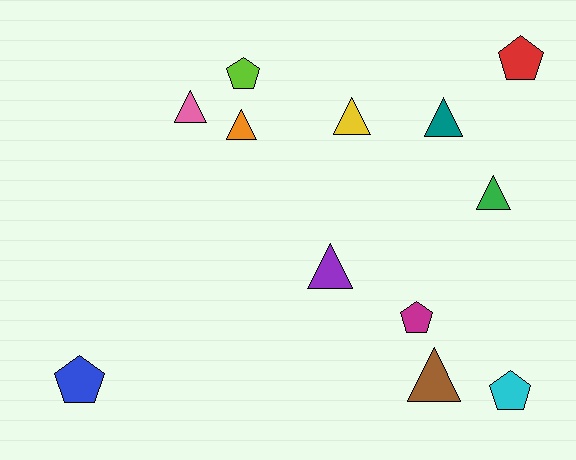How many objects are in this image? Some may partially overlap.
There are 12 objects.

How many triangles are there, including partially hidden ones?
There are 7 triangles.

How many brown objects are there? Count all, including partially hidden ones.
There is 1 brown object.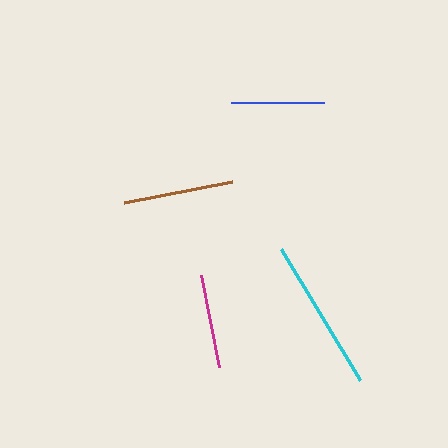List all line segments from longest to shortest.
From longest to shortest: cyan, brown, magenta, blue.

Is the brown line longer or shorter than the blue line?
The brown line is longer than the blue line.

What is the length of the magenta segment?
The magenta segment is approximately 93 pixels long.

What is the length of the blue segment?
The blue segment is approximately 93 pixels long.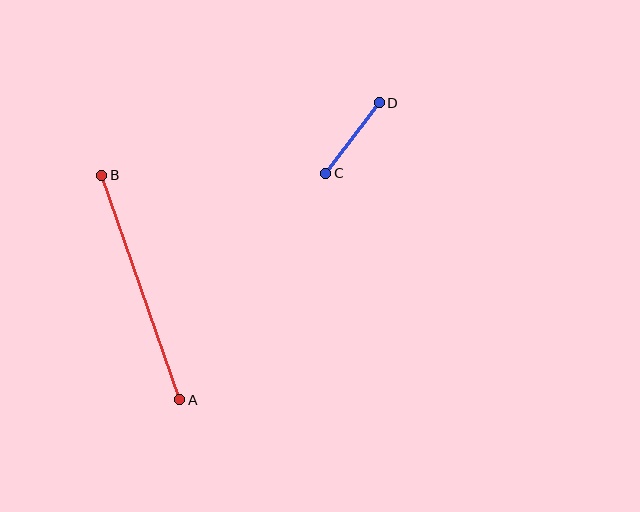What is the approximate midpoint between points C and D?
The midpoint is at approximately (353, 138) pixels.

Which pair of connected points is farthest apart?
Points A and B are farthest apart.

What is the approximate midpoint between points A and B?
The midpoint is at approximately (141, 288) pixels.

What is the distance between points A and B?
The distance is approximately 237 pixels.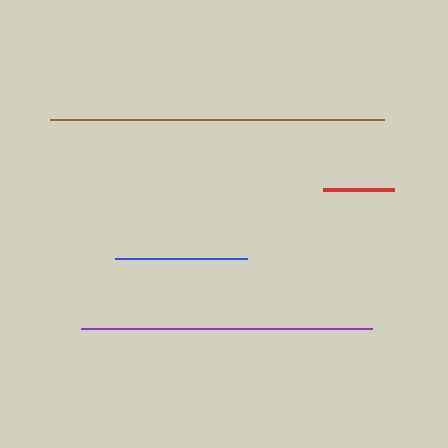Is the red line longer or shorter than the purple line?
The purple line is longer than the red line.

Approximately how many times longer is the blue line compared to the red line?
The blue line is approximately 1.9 times the length of the red line.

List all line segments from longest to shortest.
From longest to shortest: brown, purple, blue, red.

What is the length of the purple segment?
The purple segment is approximately 291 pixels long.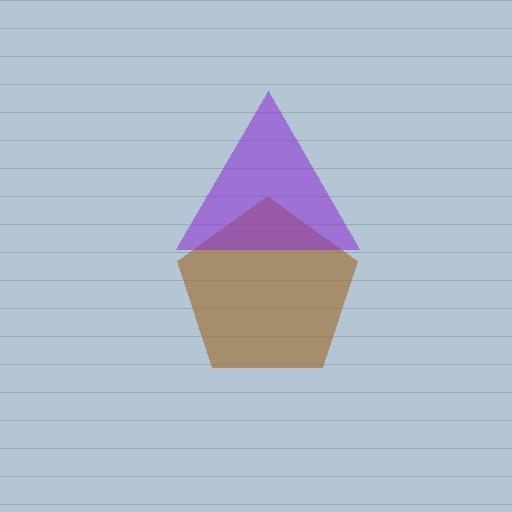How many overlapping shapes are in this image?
There are 2 overlapping shapes in the image.